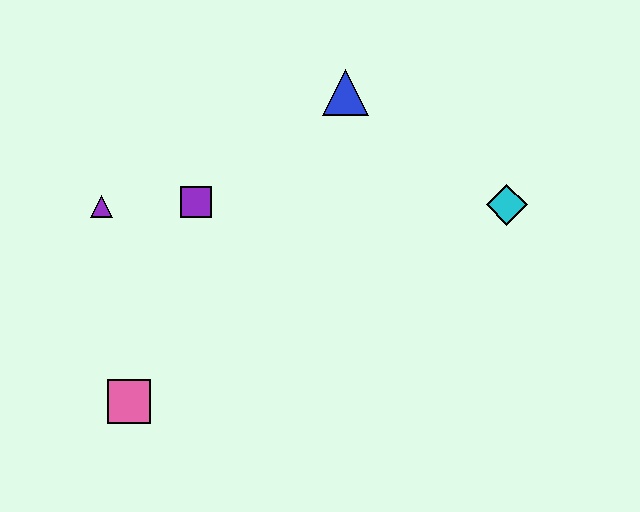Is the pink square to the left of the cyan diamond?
Yes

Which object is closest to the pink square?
The purple triangle is closest to the pink square.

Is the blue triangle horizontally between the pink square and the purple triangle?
No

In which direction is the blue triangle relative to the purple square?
The blue triangle is to the right of the purple square.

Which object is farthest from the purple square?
The cyan diamond is farthest from the purple square.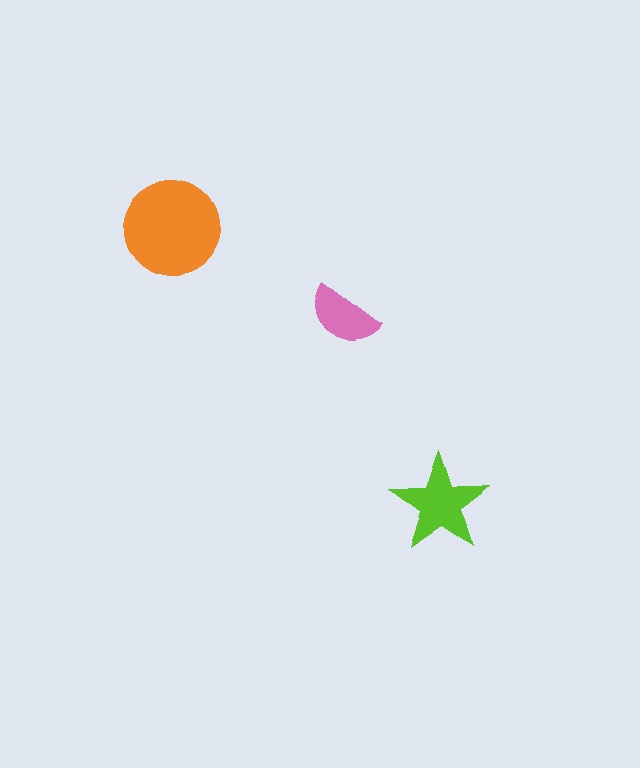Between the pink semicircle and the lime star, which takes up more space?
The lime star.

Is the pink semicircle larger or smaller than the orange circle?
Smaller.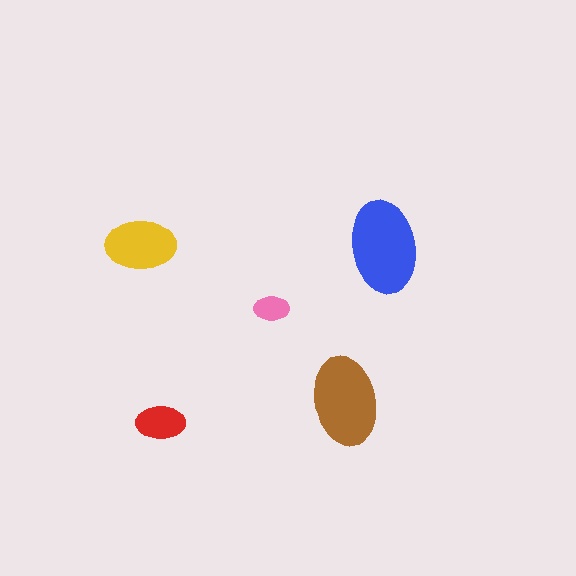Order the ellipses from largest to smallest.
the blue one, the brown one, the yellow one, the red one, the pink one.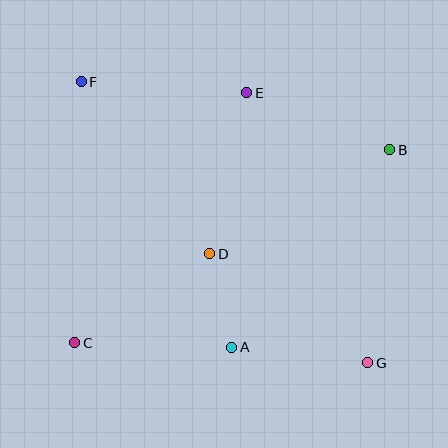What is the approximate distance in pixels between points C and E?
The distance between C and E is approximately 303 pixels.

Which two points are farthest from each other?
Points F and G are farthest from each other.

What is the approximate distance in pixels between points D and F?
The distance between D and F is approximately 215 pixels.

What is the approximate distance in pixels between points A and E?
The distance between A and E is approximately 255 pixels.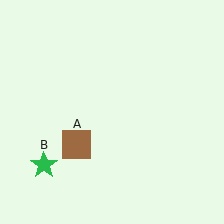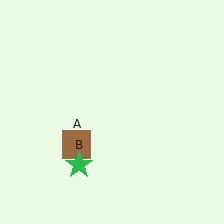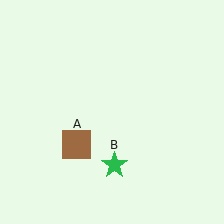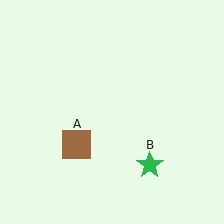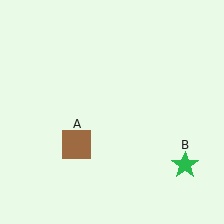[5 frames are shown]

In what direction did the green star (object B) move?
The green star (object B) moved right.